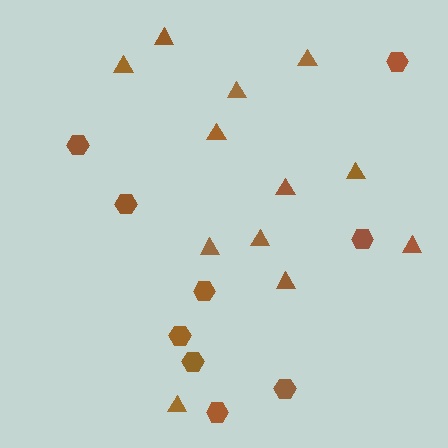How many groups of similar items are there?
There are 2 groups: one group of triangles (12) and one group of hexagons (9).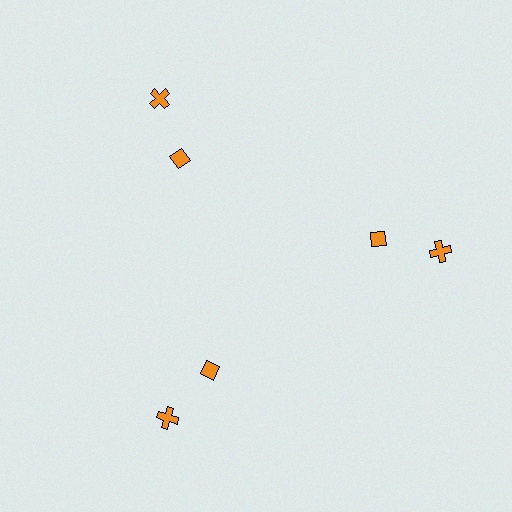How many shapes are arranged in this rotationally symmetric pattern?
There are 6 shapes, arranged in 3 groups of 2.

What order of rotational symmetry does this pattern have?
This pattern has 3-fold rotational symmetry.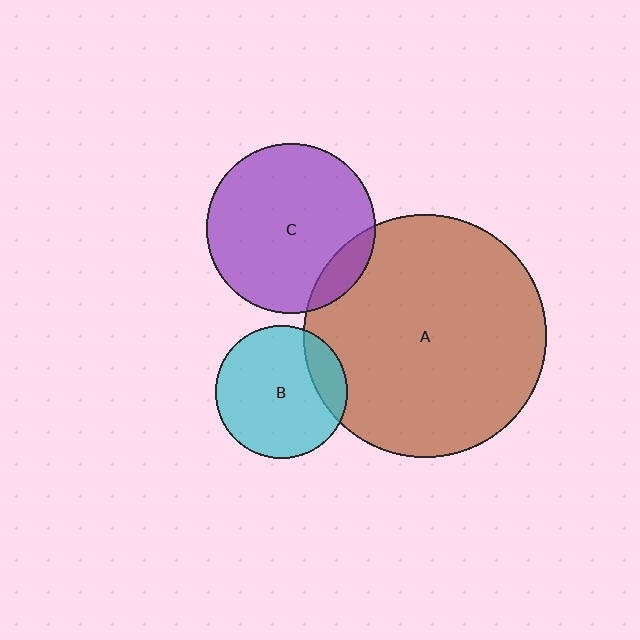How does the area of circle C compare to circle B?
Approximately 1.6 times.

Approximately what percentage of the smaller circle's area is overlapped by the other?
Approximately 10%.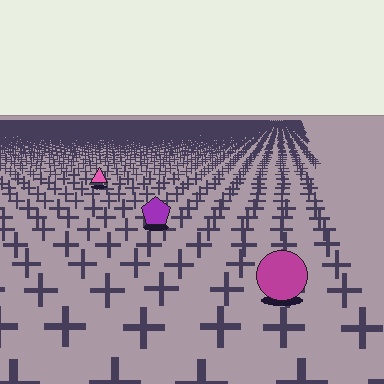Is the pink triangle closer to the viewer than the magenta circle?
No. The magenta circle is closer — you can tell from the texture gradient: the ground texture is coarser near it.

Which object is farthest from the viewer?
The pink triangle is farthest from the viewer. It appears smaller and the ground texture around it is denser.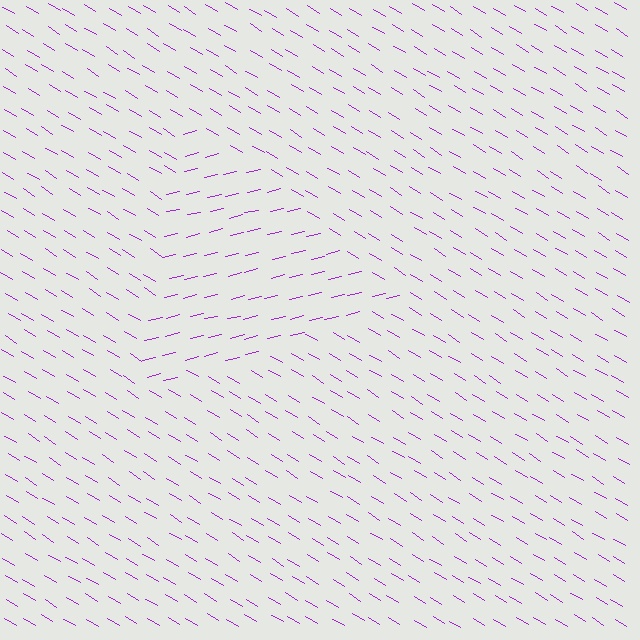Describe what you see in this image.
The image is filled with small purple line segments. A triangle region in the image has lines oriented differently from the surrounding lines, creating a visible texture boundary.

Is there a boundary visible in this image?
Yes, there is a texture boundary formed by a change in line orientation.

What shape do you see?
I see a triangle.